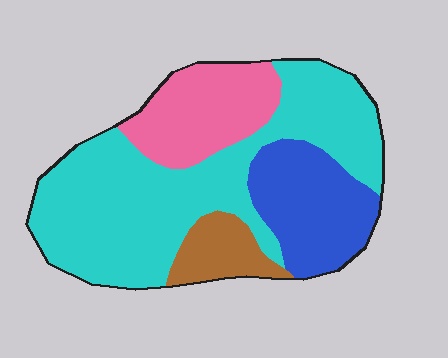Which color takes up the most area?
Cyan, at roughly 55%.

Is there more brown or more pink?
Pink.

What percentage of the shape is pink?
Pink covers around 20% of the shape.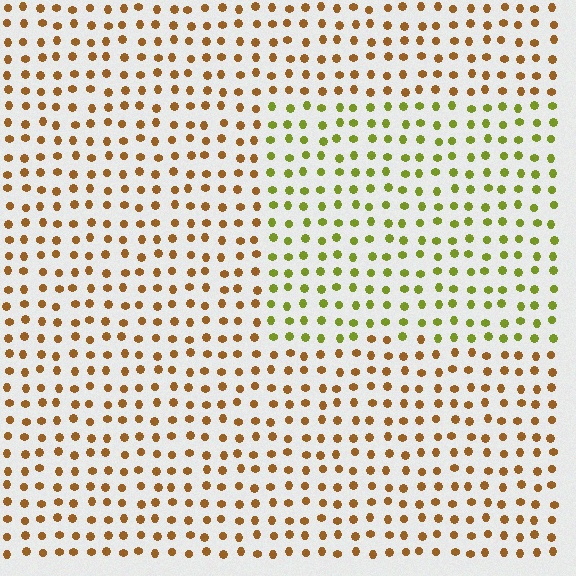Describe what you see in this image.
The image is filled with small brown elements in a uniform arrangement. A rectangle-shaped region is visible where the elements are tinted to a slightly different hue, forming a subtle color boundary.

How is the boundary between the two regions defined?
The boundary is defined purely by a slight shift in hue (about 46 degrees). Spacing, size, and orientation are identical on both sides.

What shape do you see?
I see a rectangle.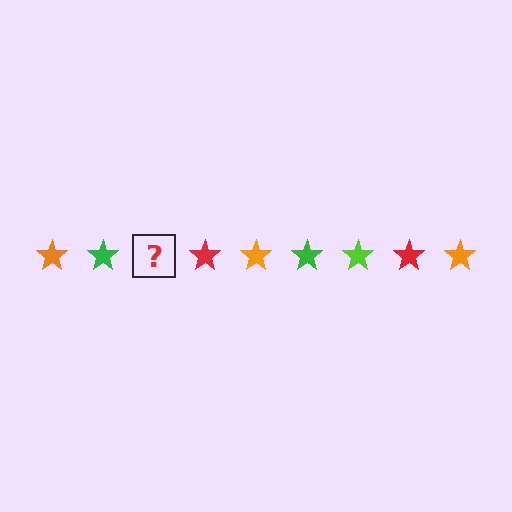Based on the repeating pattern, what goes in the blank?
The blank should be a lime star.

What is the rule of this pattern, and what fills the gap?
The rule is that the pattern cycles through orange, green, lime, red stars. The gap should be filled with a lime star.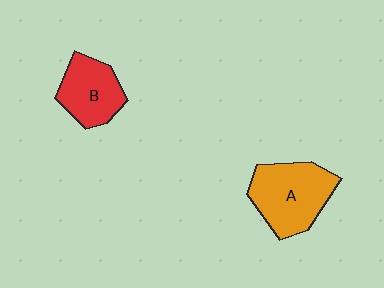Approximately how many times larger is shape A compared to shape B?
Approximately 1.4 times.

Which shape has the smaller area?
Shape B (red).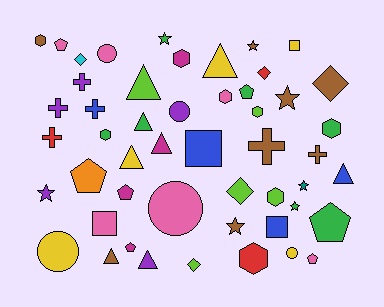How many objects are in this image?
There are 50 objects.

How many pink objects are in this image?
There are 6 pink objects.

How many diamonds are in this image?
There are 5 diamonds.